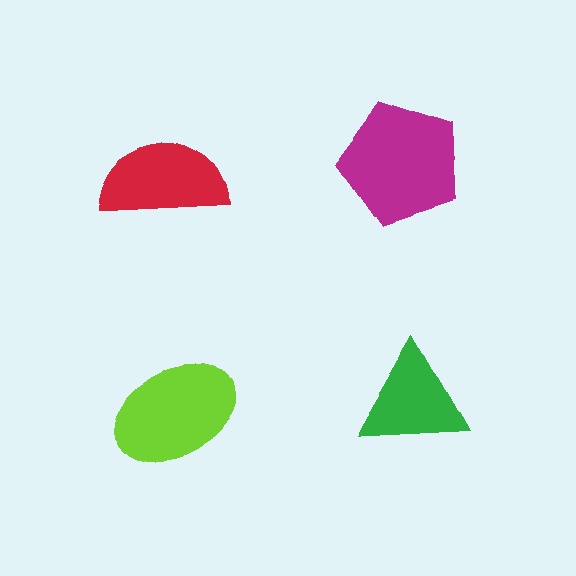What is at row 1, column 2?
A magenta pentagon.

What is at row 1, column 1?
A red semicircle.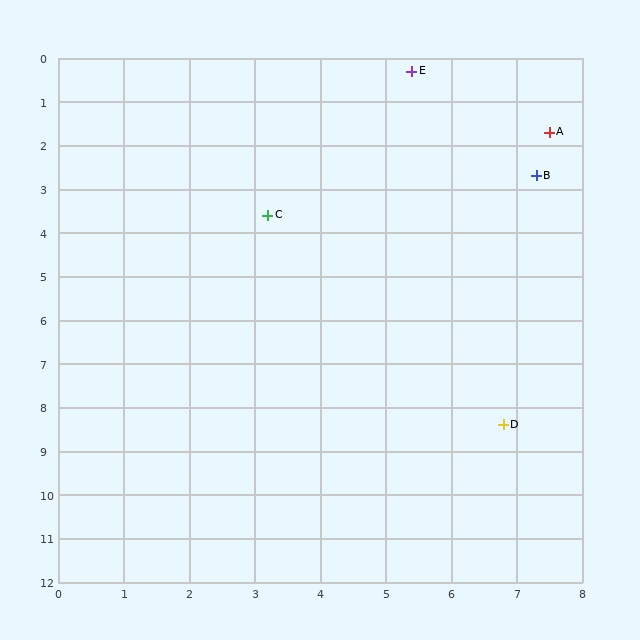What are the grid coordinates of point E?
Point E is at approximately (5.4, 0.3).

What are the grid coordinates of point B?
Point B is at approximately (7.3, 2.7).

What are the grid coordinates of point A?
Point A is at approximately (7.5, 1.7).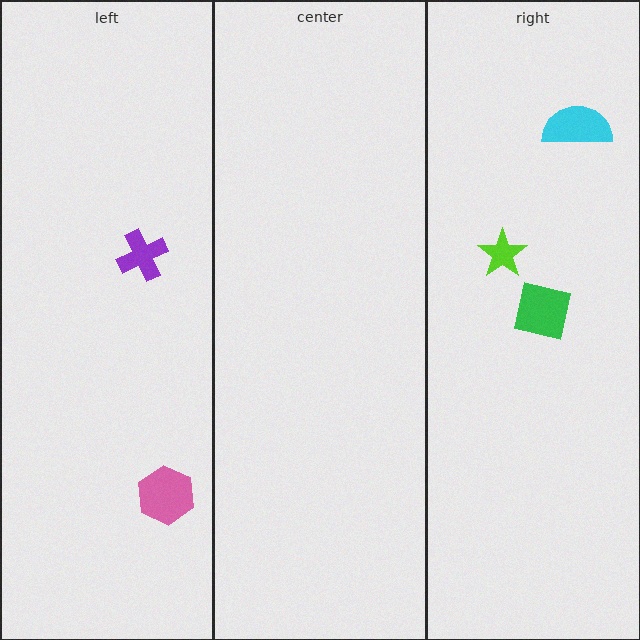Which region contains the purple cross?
The left region.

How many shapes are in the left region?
2.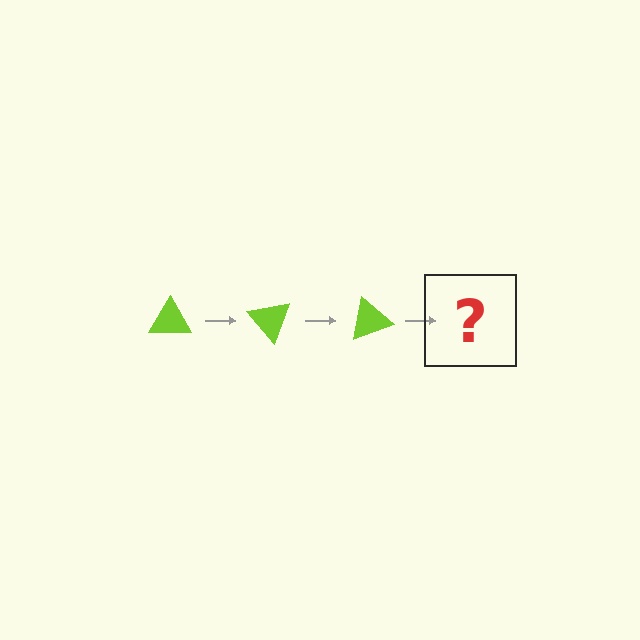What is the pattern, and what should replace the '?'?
The pattern is that the triangle rotates 50 degrees each step. The '?' should be a lime triangle rotated 150 degrees.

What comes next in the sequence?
The next element should be a lime triangle rotated 150 degrees.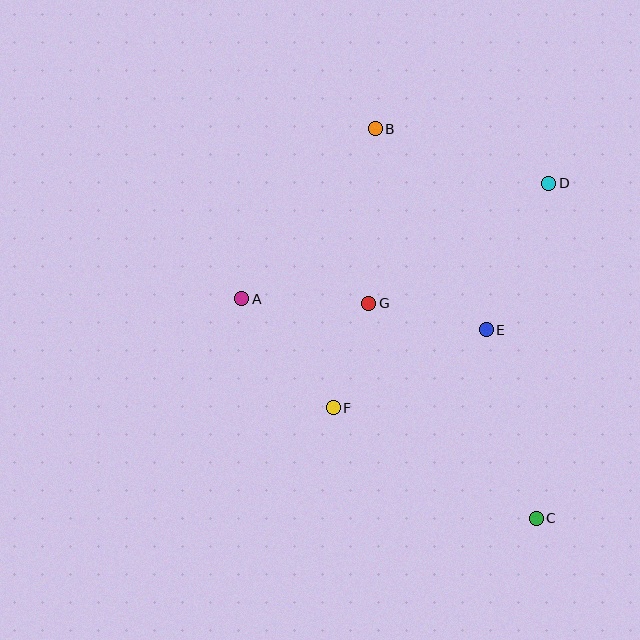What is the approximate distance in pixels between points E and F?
The distance between E and F is approximately 172 pixels.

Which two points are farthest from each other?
Points B and C are farthest from each other.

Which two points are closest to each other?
Points F and G are closest to each other.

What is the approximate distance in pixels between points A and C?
The distance between A and C is approximately 368 pixels.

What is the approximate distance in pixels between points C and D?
The distance between C and D is approximately 335 pixels.